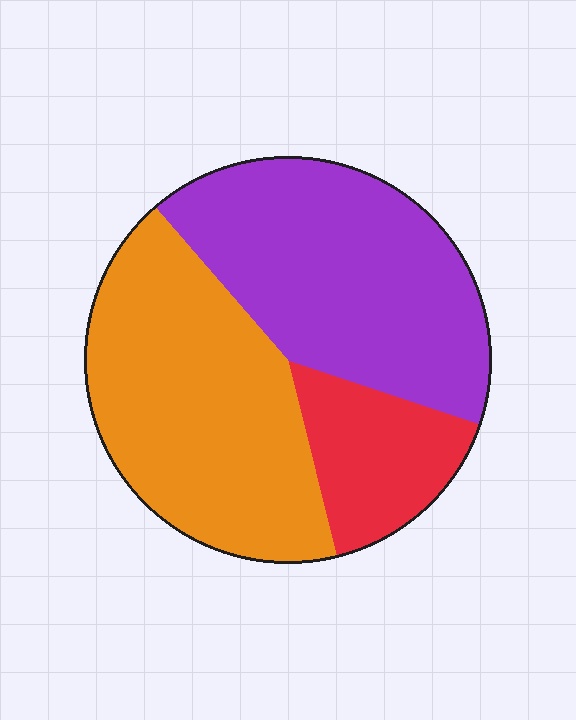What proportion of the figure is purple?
Purple takes up about two fifths (2/5) of the figure.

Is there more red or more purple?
Purple.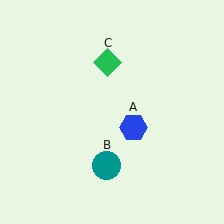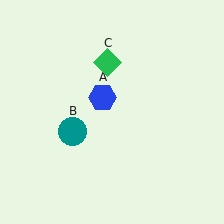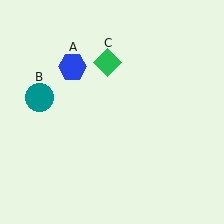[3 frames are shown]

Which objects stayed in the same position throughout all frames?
Green diamond (object C) remained stationary.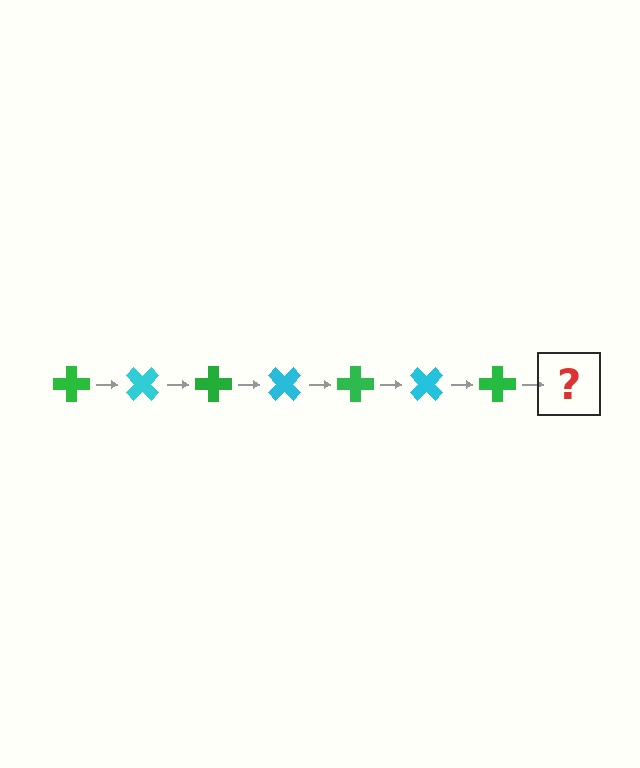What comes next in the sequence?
The next element should be a cyan cross, rotated 315 degrees from the start.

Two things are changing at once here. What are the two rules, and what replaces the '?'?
The two rules are that it rotates 45 degrees each step and the color cycles through green and cyan. The '?' should be a cyan cross, rotated 315 degrees from the start.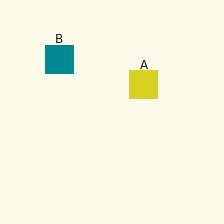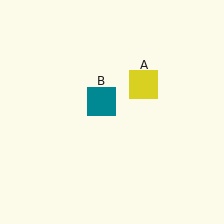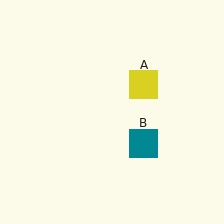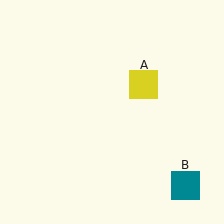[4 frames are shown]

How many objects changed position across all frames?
1 object changed position: teal square (object B).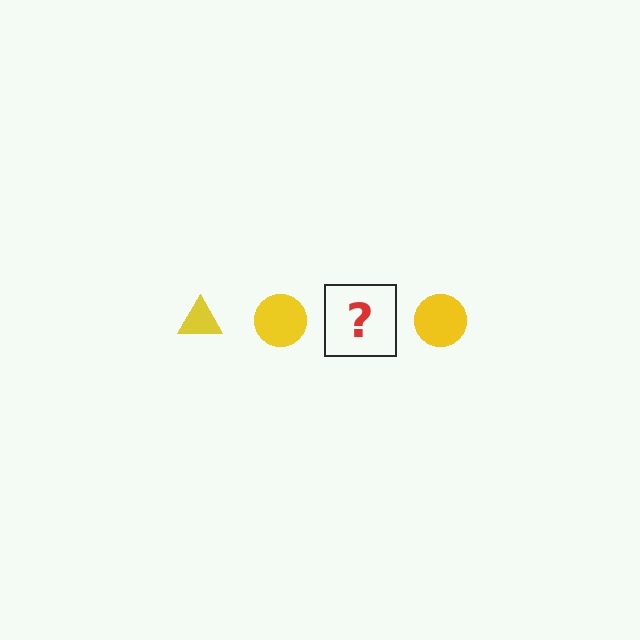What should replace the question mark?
The question mark should be replaced with a yellow triangle.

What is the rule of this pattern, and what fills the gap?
The rule is that the pattern cycles through triangle, circle shapes in yellow. The gap should be filled with a yellow triangle.